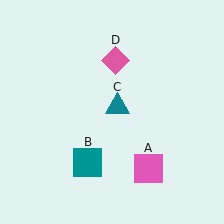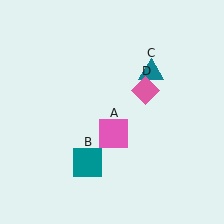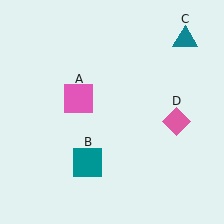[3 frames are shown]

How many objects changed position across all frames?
3 objects changed position: pink square (object A), teal triangle (object C), pink diamond (object D).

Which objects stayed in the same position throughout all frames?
Teal square (object B) remained stationary.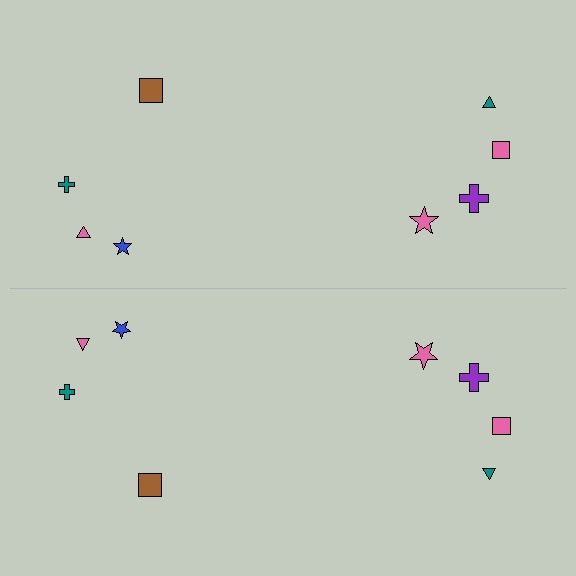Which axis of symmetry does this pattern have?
The pattern has a horizontal axis of symmetry running through the center of the image.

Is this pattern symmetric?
Yes, this pattern has bilateral (reflection) symmetry.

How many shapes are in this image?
There are 16 shapes in this image.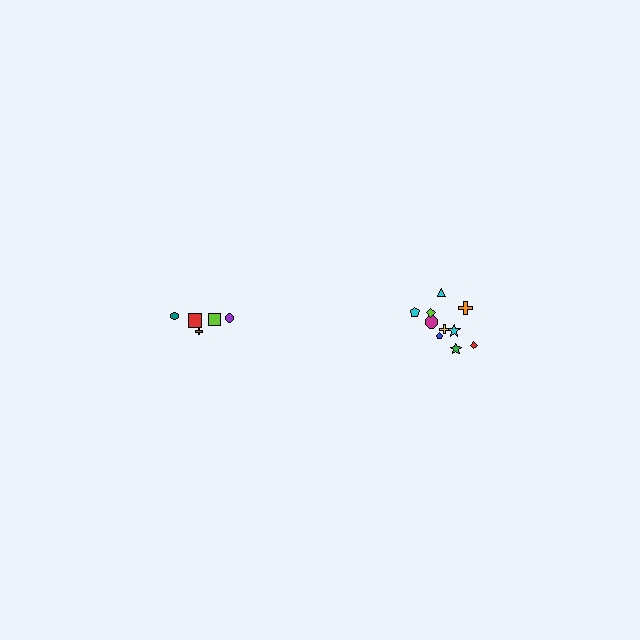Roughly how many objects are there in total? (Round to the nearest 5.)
Roughly 15 objects in total.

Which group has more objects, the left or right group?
The right group.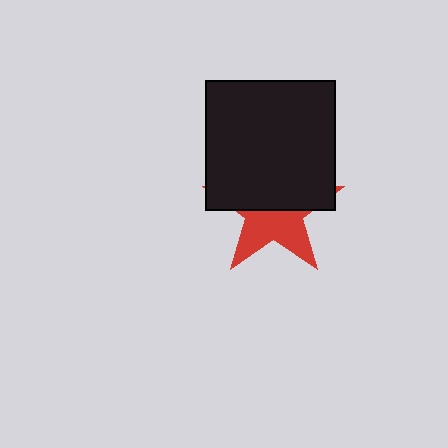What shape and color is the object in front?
The object in front is a black square.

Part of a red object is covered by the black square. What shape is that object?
It is a star.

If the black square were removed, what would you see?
You would see the complete red star.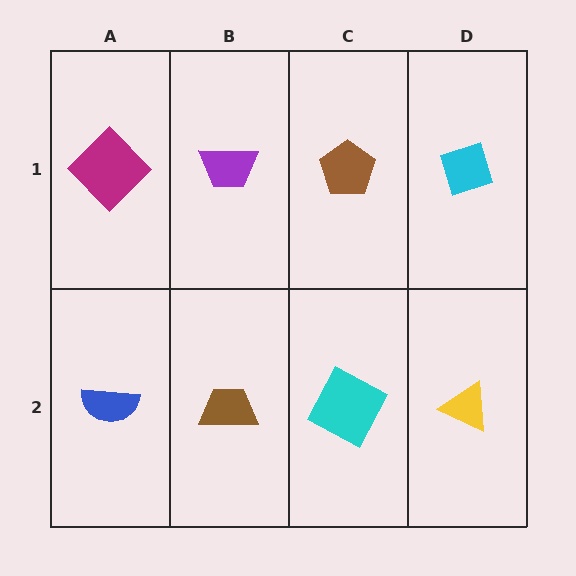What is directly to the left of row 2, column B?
A blue semicircle.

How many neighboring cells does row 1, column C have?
3.